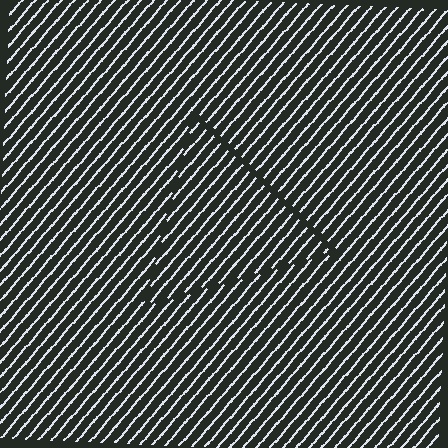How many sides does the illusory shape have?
3 sides — the line-ends trace a triangle.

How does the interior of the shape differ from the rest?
The interior of the shape contains the same grating, shifted by half a period — the contour is defined by the phase discontinuity where line-ends from the inner and outer gratings abut.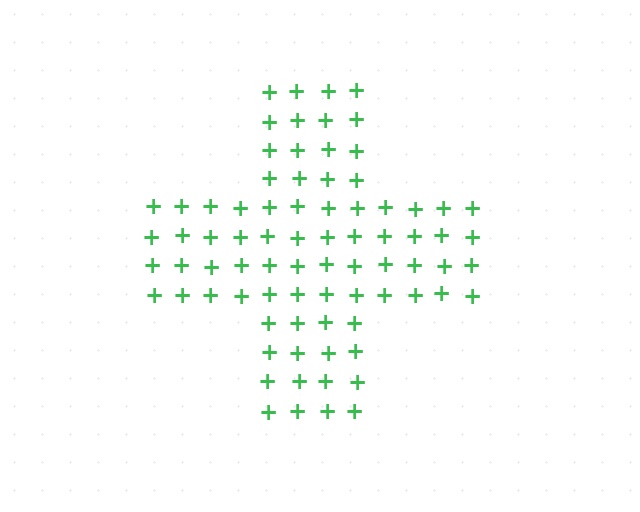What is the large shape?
The large shape is a cross.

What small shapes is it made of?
It is made of small plus signs.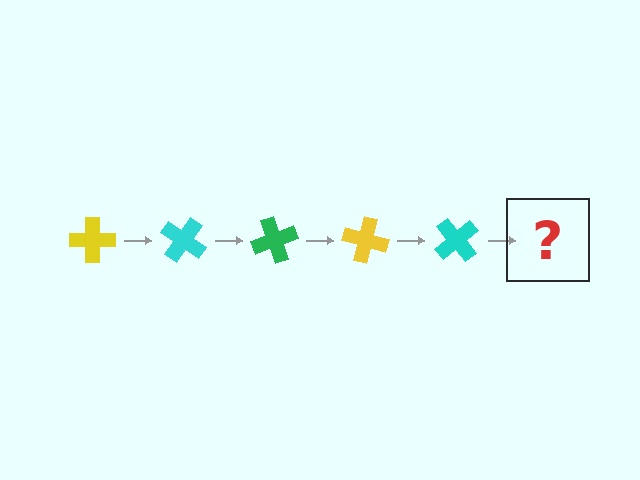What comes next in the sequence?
The next element should be a green cross, rotated 175 degrees from the start.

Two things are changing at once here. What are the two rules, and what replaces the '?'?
The two rules are that it rotates 35 degrees each step and the color cycles through yellow, cyan, and green. The '?' should be a green cross, rotated 175 degrees from the start.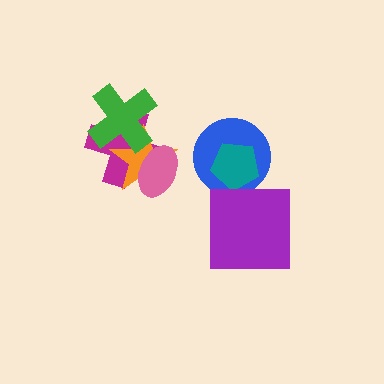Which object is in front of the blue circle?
The teal pentagon is in front of the blue circle.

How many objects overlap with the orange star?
3 objects overlap with the orange star.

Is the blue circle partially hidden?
Yes, it is partially covered by another shape.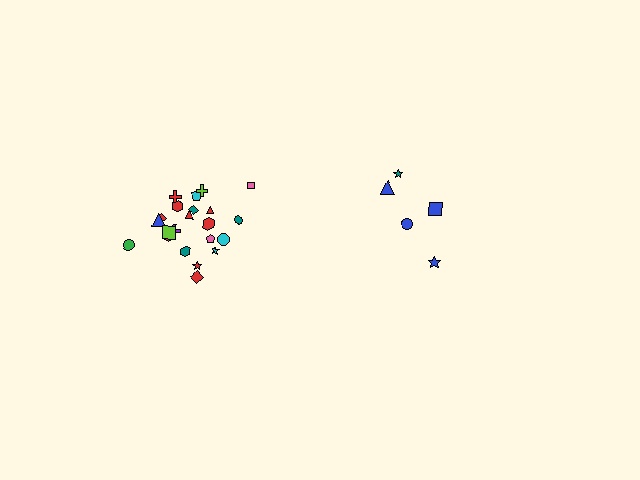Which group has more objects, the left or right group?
The left group.